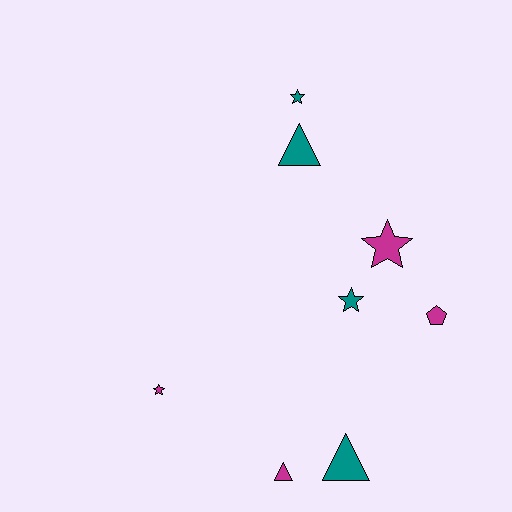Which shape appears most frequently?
Star, with 4 objects.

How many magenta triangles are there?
There is 1 magenta triangle.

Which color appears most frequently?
Teal, with 4 objects.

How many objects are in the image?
There are 8 objects.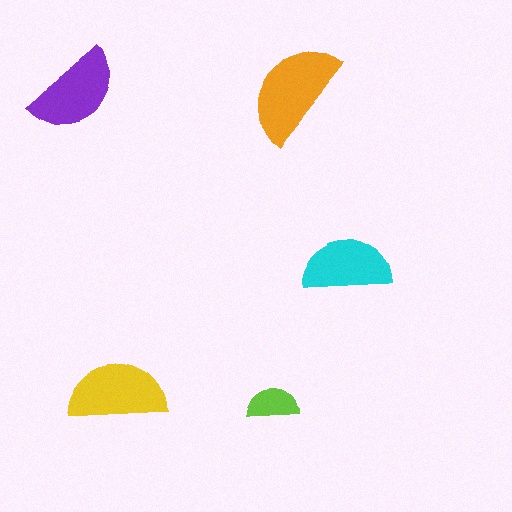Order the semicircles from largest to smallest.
the orange one, the yellow one, the purple one, the cyan one, the lime one.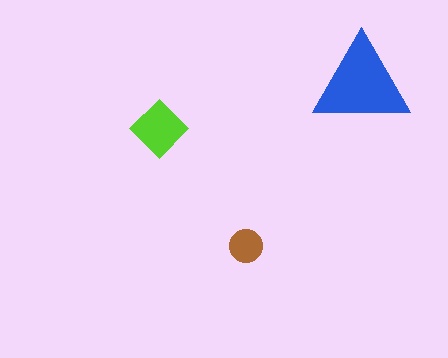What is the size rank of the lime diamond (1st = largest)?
2nd.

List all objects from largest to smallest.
The blue triangle, the lime diamond, the brown circle.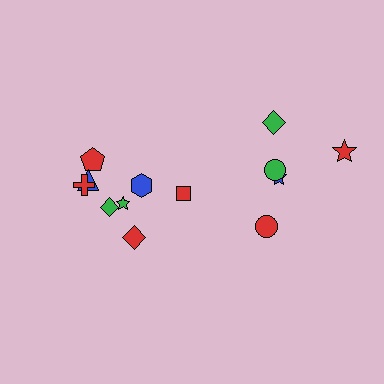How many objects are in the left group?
There are 8 objects.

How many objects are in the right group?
There are 5 objects.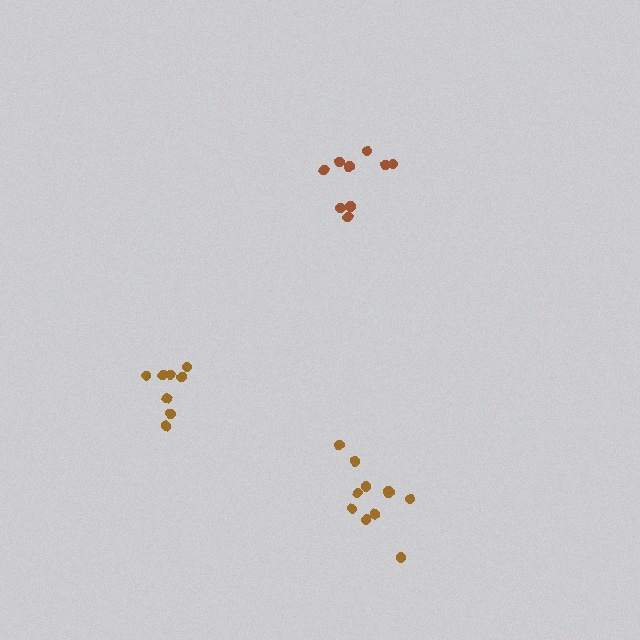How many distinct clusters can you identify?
There are 3 distinct clusters.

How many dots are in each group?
Group 1: 11 dots, Group 2: 9 dots, Group 3: 8 dots (28 total).